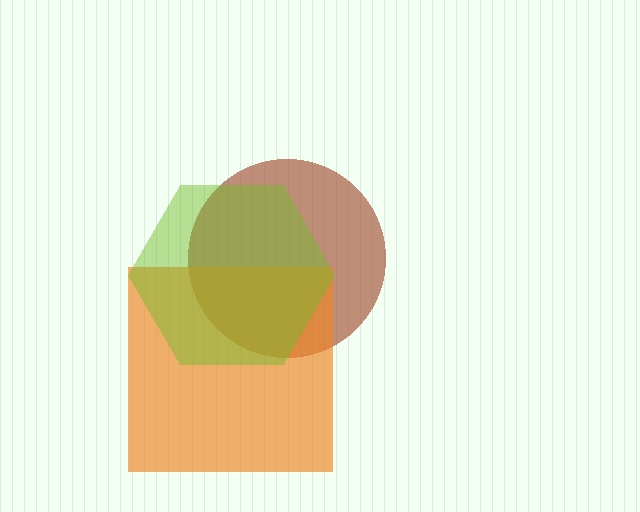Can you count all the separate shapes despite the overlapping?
Yes, there are 3 separate shapes.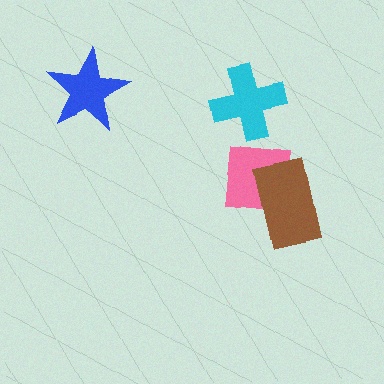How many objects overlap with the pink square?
1 object overlaps with the pink square.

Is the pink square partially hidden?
Yes, it is partially covered by another shape.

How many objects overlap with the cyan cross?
0 objects overlap with the cyan cross.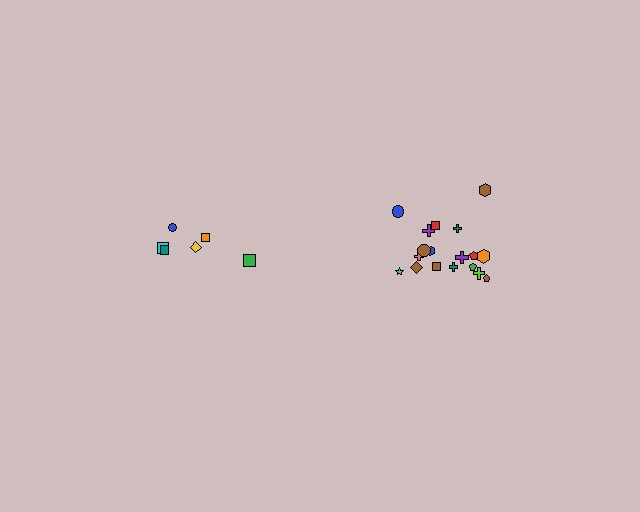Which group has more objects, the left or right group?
The right group.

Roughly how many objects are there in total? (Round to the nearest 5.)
Roughly 25 objects in total.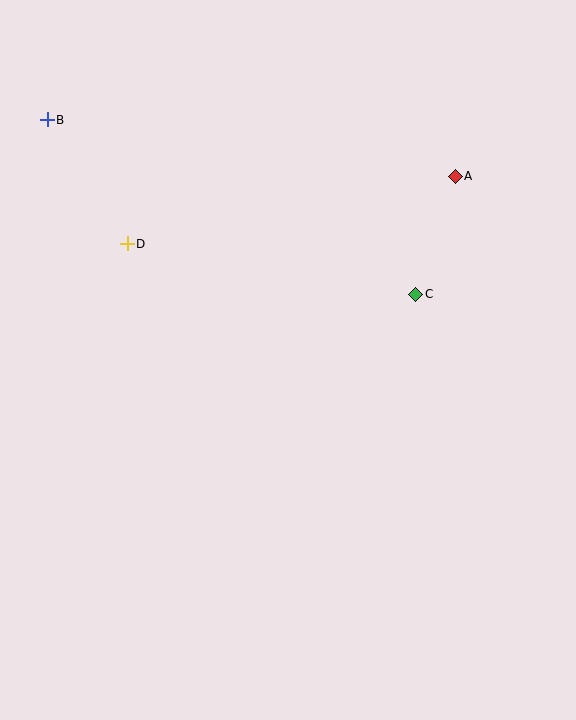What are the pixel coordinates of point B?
Point B is at (47, 120).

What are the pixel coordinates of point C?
Point C is at (416, 294).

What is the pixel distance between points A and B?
The distance between A and B is 412 pixels.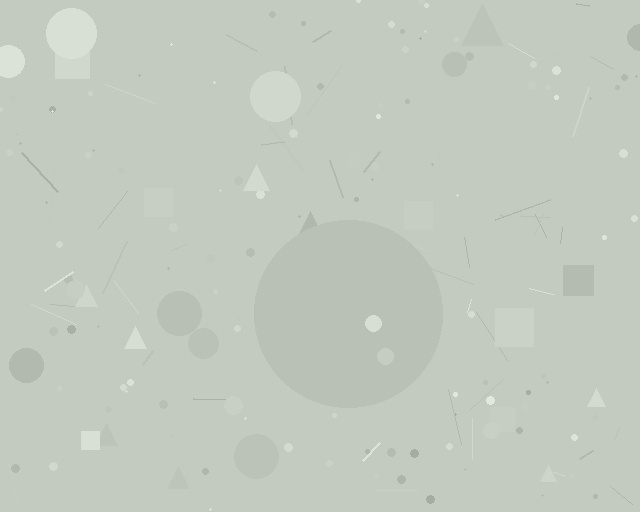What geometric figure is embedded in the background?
A circle is embedded in the background.